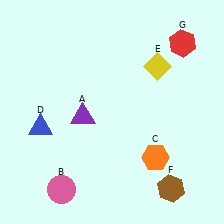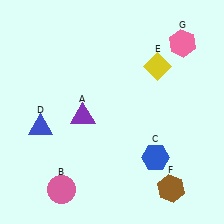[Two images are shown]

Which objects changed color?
C changed from orange to blue. G changed from red to pink.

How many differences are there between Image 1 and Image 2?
There are 2 differences between the two images.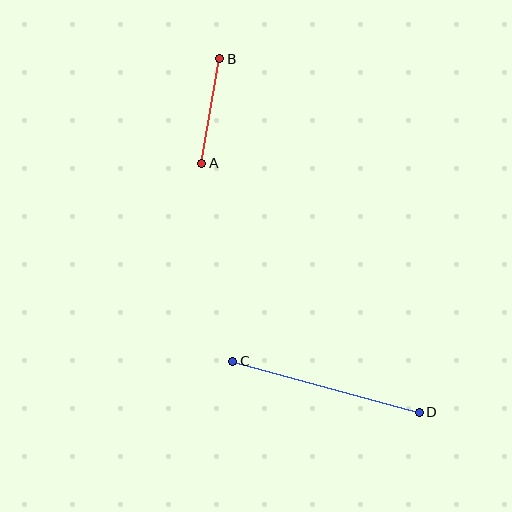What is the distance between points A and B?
The distance is approximately 106 pixels.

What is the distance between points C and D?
The distance is approximately 194 pixels.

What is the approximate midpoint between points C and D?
The midpoint is at approximately (326, 387) pixels.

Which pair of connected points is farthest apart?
Points C and D are farthest apart.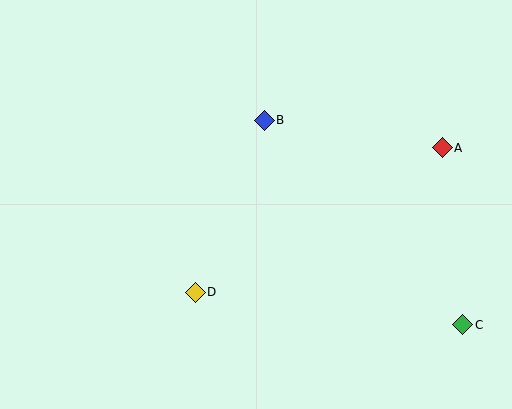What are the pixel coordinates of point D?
Point D is at (195, 292).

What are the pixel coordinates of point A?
Point A is at (442, 148).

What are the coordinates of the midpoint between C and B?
The midpoint between C and B is at (364, 222).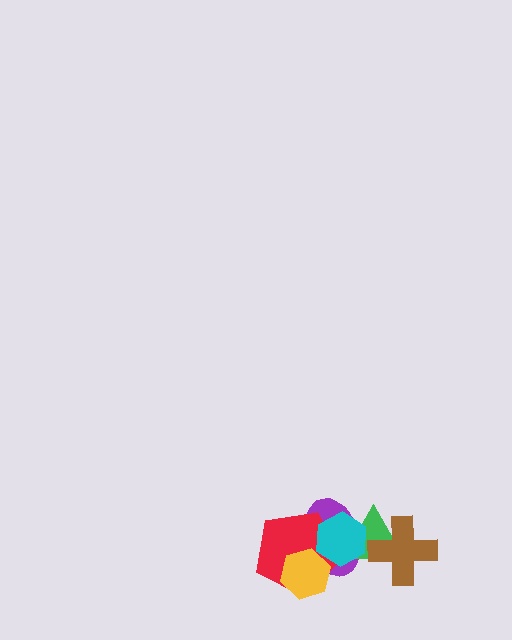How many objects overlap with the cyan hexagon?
3 objects overlap with the cyan hexagon.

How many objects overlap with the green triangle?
3 objects overlap with the green triangle.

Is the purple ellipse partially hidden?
Yes, it is partially covered by another shape.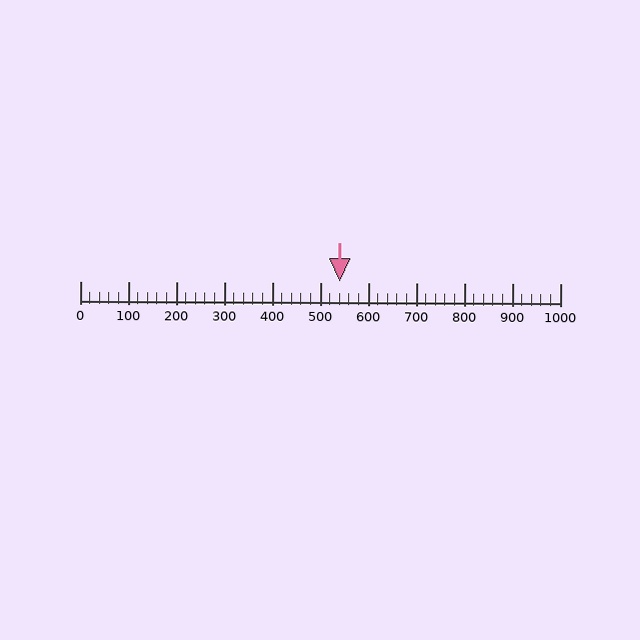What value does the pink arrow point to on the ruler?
The pink arrow points to approximately 540.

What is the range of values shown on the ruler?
The ruler shows values from 0 to 1000.